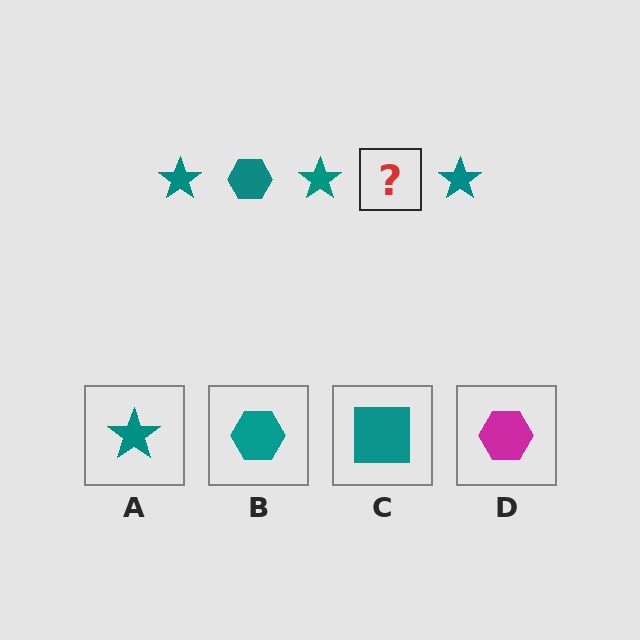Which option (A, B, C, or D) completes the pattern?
B.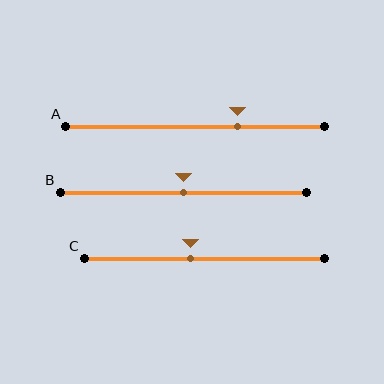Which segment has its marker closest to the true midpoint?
Segment B has its marker closest to the true midpoint.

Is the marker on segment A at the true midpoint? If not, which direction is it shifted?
No, the marker on segment A is shifted to the right by about 17% of the segment length.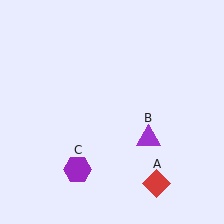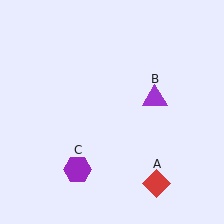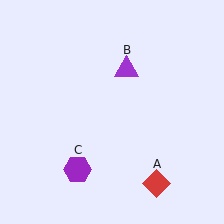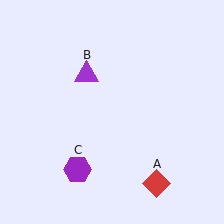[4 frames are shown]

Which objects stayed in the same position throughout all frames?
Red diamond (object A) and purple hexagon (object C) remained stationary.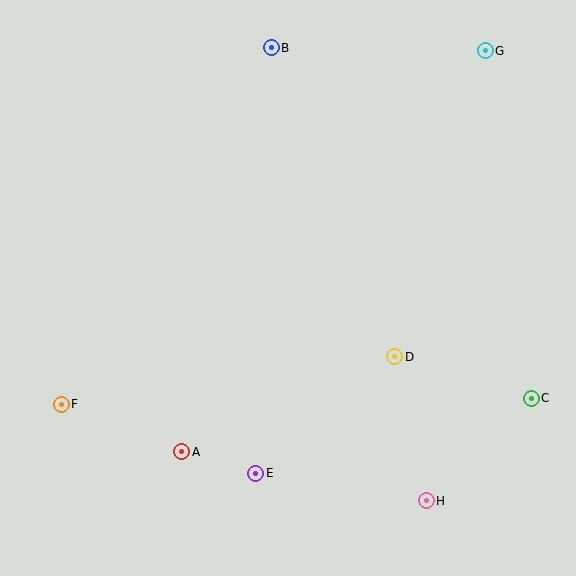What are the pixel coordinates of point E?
Point E is at (256, 473).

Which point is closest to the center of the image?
Point D at (395, 357) is closest to the center.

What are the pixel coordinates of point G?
Point G is at (485, 51).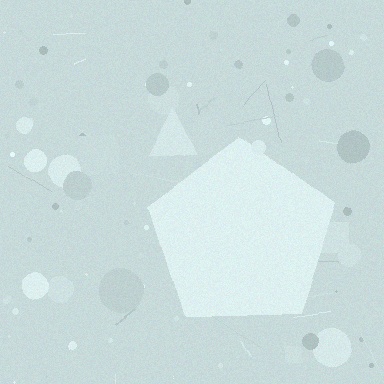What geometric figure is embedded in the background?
A pentagon is embedded in the background.